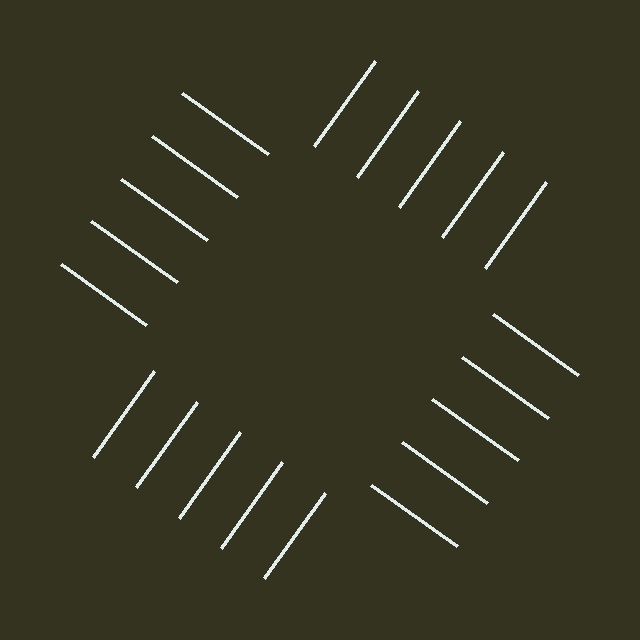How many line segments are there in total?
20 — 5 along each of the 4 edges.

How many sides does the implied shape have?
4 sides — the line-ends trace a square.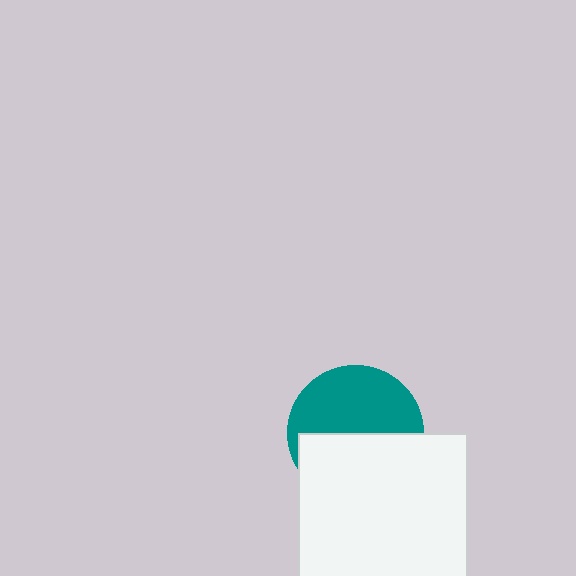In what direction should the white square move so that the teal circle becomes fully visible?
The white square should move down. That is the shortest direction to clear the overlap and leave the teal circle fully visible.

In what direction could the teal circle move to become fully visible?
The teal circle could move up. That would shift it out from behind the white square entirely.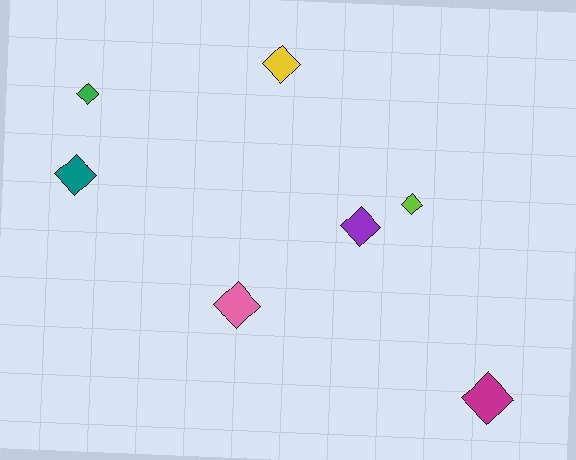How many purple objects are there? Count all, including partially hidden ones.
There is 1 purple object.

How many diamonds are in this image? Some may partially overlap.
There are 7 diamonds.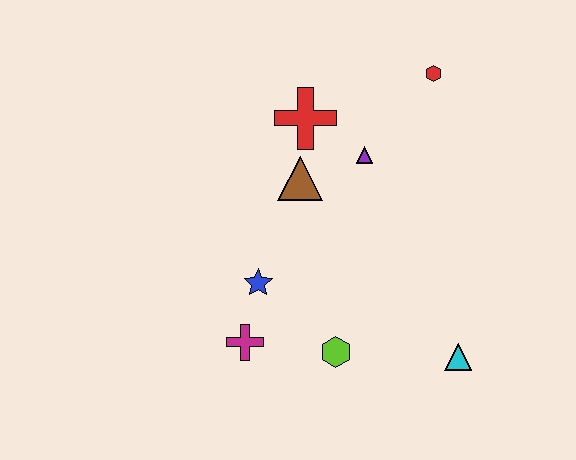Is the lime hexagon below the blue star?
Yes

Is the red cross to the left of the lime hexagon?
Yes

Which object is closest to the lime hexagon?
The magenta cross is closest to the lime hexagon.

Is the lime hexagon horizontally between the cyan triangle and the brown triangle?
Yes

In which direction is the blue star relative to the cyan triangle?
The blue star is to the left of the cyan triangle.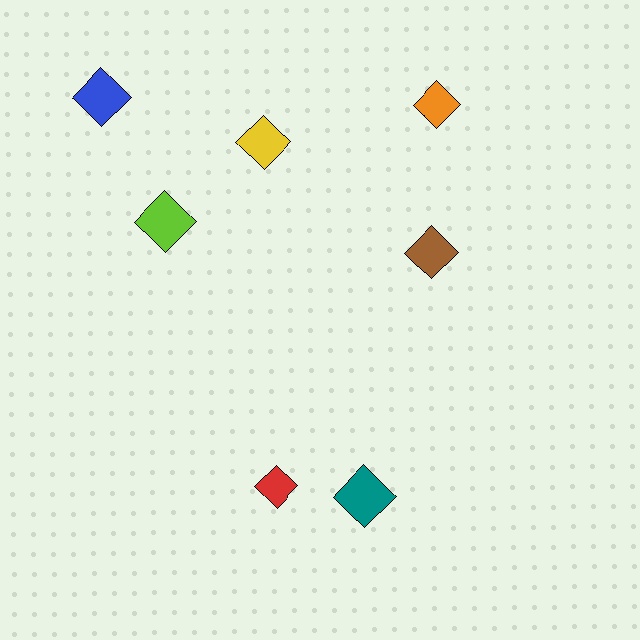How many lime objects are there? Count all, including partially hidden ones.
There is 1 lime object.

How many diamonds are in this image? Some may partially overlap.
There are 7 diamonds.